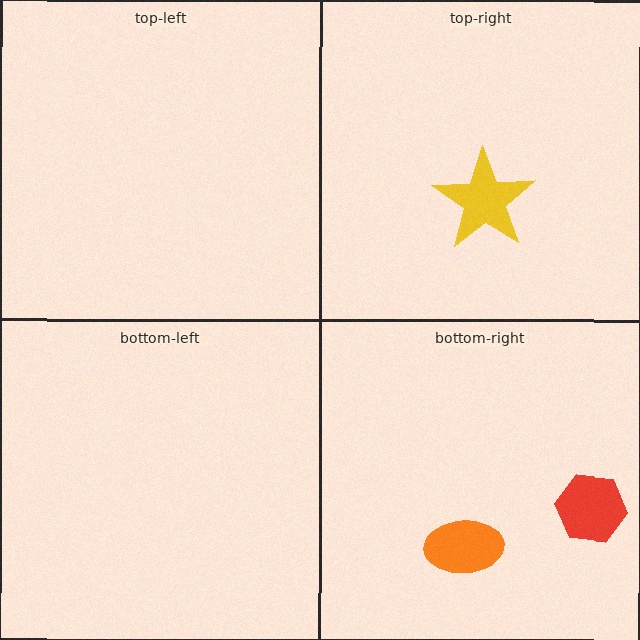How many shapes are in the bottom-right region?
2.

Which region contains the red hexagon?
The bottom-right region.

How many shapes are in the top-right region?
1.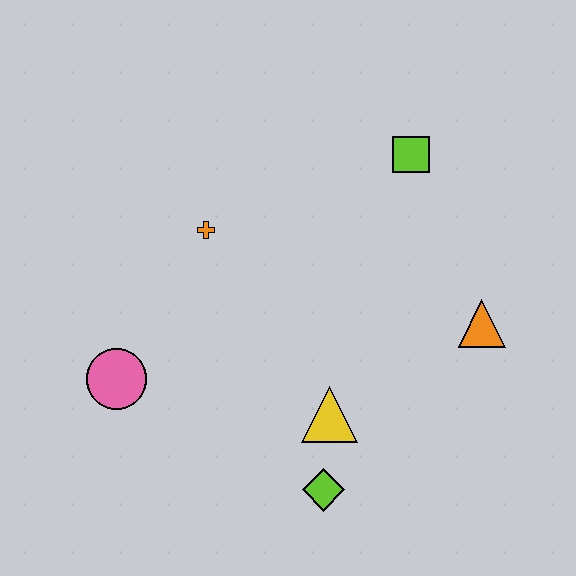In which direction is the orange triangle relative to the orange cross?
The orange triangle is to the right of the orange cross.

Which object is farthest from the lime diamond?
The lime square is farthest from the lime diamond.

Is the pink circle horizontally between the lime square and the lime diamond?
No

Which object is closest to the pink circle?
The orange cross is closest to the pink circle.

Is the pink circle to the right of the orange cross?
No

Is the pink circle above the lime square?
No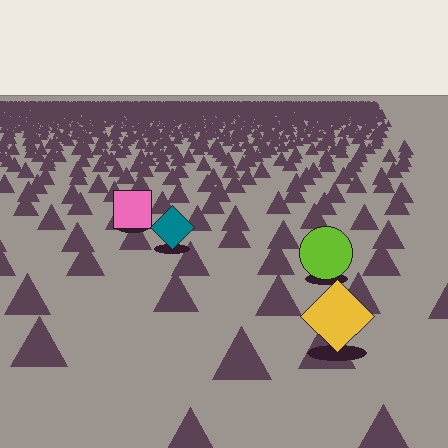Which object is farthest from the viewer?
The pink square is farthest from the viewer. It appears smaller and the ground texture around it is denser.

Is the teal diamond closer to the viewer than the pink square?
Yes. The teal diamond is closer — you can tell from the texture gradient: the ground texture is coarser near it.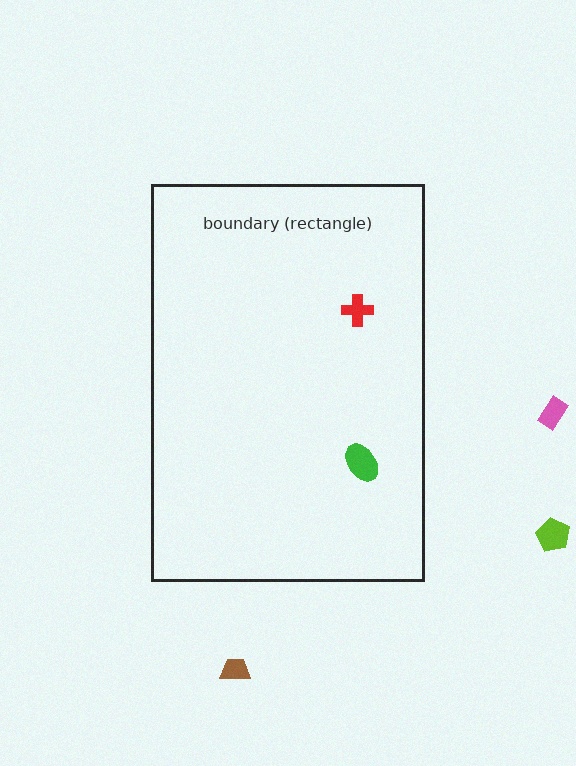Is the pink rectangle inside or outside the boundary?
Outside.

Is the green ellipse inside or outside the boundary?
Inside.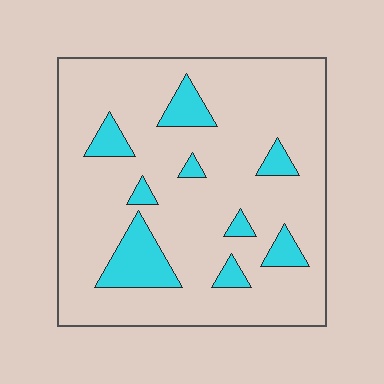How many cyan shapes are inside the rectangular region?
9.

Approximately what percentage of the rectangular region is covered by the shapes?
Approximately 15%.